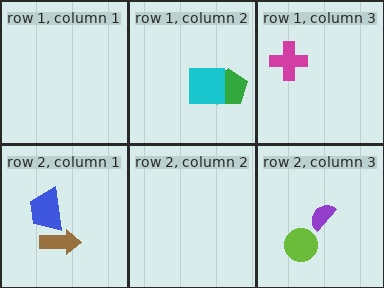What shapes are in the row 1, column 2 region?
The green pentagon, the cyan square.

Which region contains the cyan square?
The row 1, column 2 region.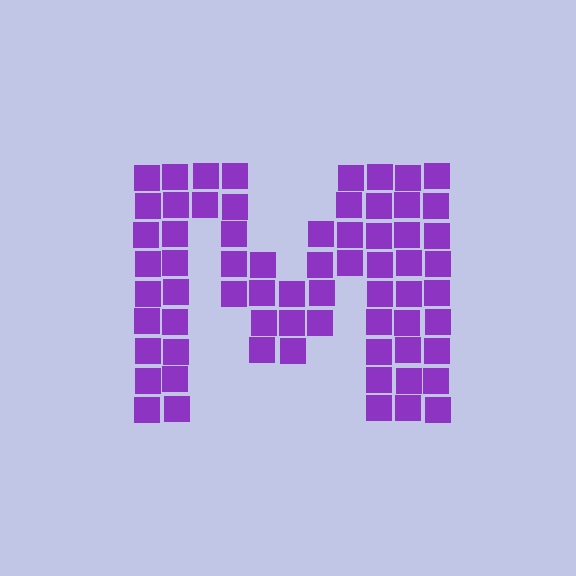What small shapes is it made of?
It is made of small squares.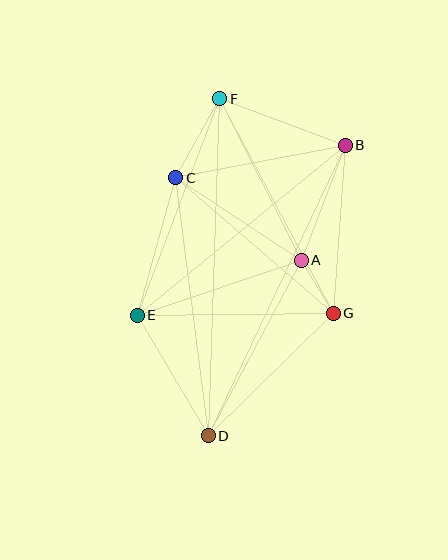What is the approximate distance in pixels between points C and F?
The distance between C and F is approximately 90 pixels.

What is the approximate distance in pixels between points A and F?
The distance between A and F is approximately 181 pixels.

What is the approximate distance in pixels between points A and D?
The distance between A and D is approximately 199 pixels.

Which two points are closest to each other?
Points A and G are closest to each other.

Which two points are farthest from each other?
Points D and F are farthest from each other.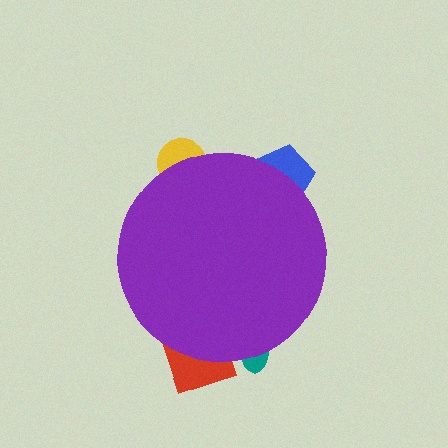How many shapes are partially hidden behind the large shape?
4 shapes are partially hidden.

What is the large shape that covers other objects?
A purple circle.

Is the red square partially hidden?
Yes, the red square is partially hidden behind the purple circle.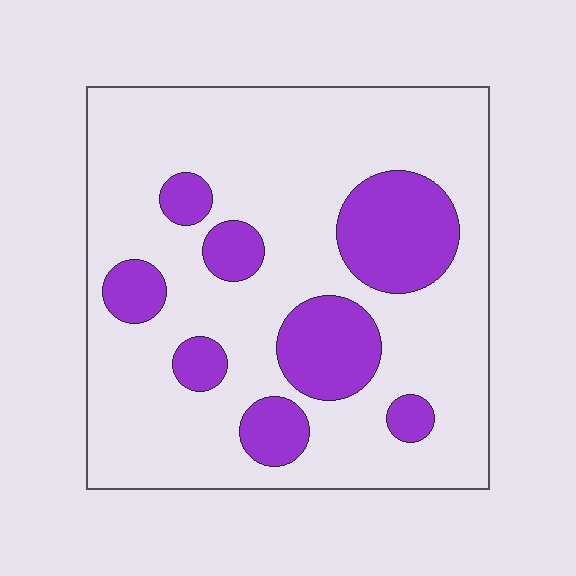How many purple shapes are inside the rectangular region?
8.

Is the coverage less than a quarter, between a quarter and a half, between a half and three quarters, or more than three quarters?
Less than a quarter.